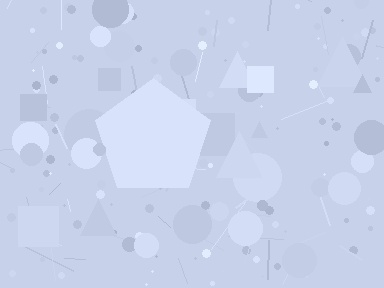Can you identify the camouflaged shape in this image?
The camouflaged shape is a pentagon.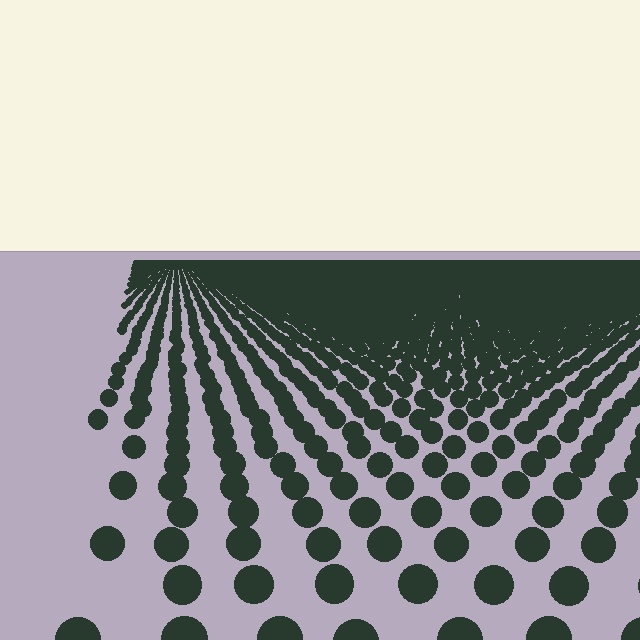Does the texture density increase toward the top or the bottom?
Density increases toward the top.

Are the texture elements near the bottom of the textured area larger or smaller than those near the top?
Larger. Near the bottom, elements are closer to the viewer and appear at a bigger on-screen size.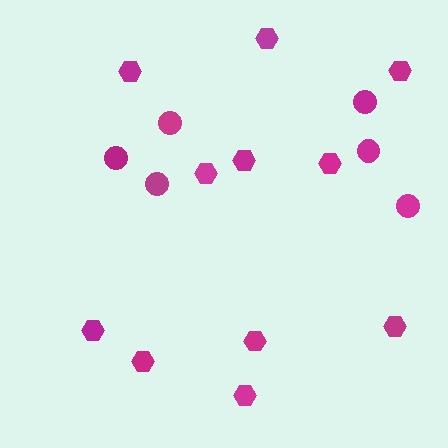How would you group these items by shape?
There are 2 groups: one group of hexagons (11) and one group of circles (6).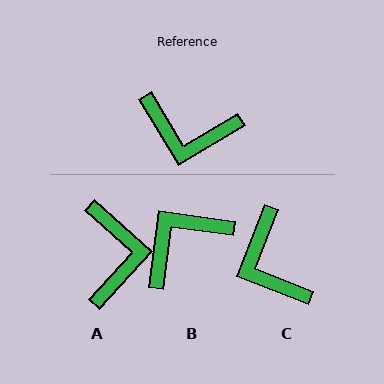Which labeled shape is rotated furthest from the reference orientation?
B, about 129 degrees away.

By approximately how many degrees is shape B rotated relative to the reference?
Approximately 129 degrees clockwise.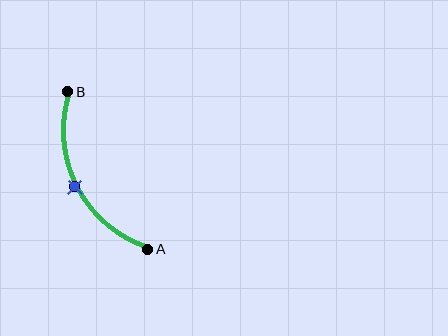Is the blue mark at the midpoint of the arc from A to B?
Yes. The blue mark lies on the arc at equal arc-length from both A and B — it is the arc midpoint.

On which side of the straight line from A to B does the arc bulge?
The arc bulges to the left of the straight line connecting A and B.